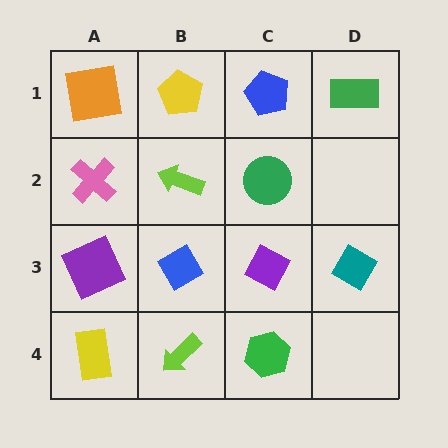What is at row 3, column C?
A purple diamond.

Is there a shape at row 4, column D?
No, that cell is empty.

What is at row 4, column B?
A lime arrow.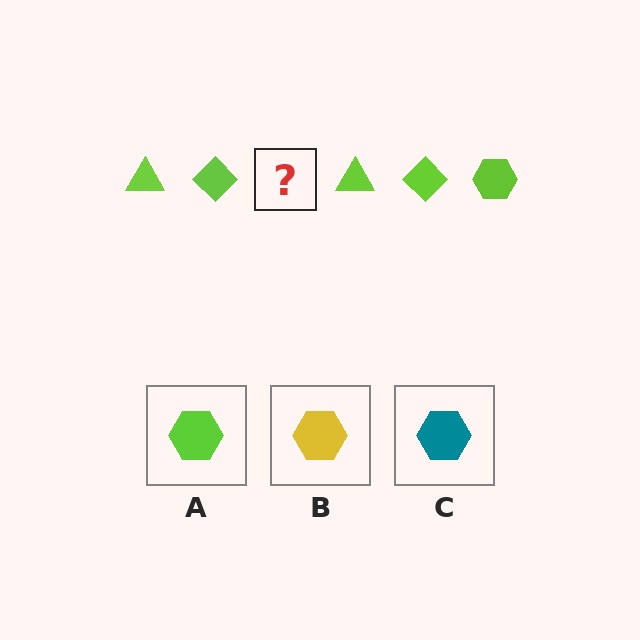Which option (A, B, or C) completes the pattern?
A.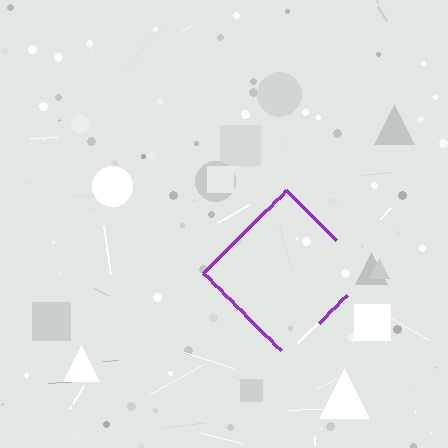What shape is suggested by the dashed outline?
The dashed outline suggests a diamond.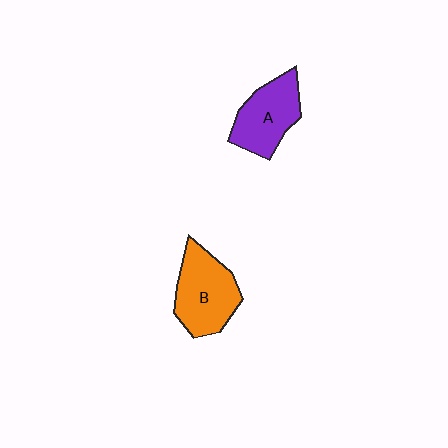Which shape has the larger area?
Shape B (orange).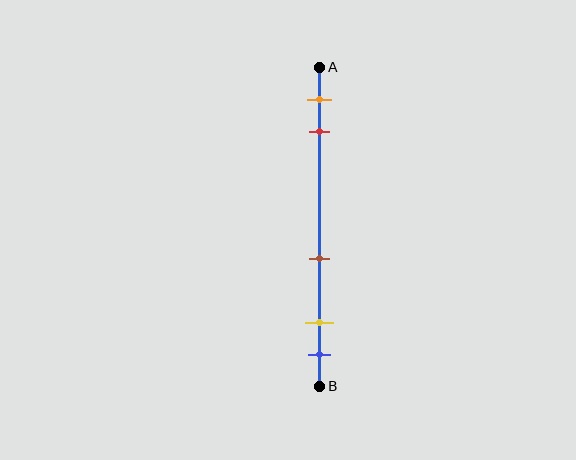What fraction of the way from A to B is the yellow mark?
The yellow mark is approximately 80% (0.8) of the way from A to B.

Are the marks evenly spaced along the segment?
No, the marks are not evenly spaced.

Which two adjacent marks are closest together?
The yellow and blue marks are the closest adjacent pair.